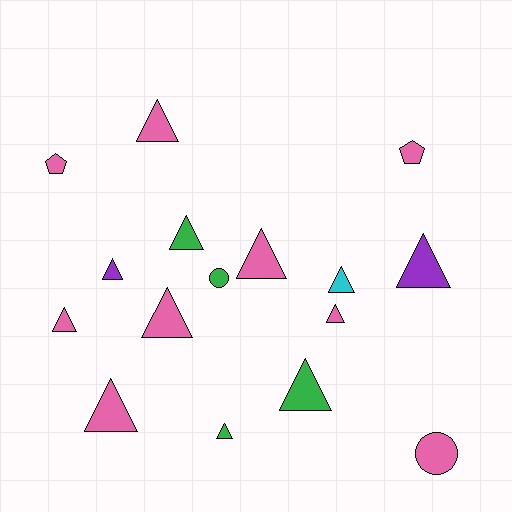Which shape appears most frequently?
Triangle, with 12 objects.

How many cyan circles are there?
There are no cyan circles.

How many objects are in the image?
There are 16 objects.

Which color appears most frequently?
Pink, with 9 objects.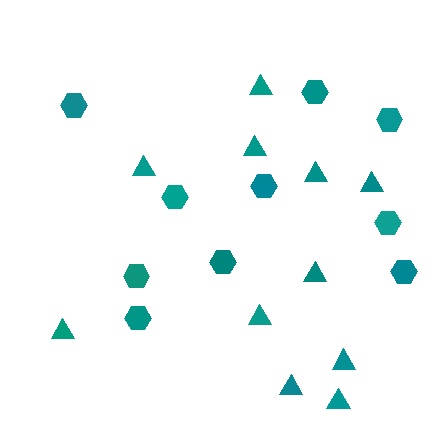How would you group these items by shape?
There are 2 groups: one group of hexagons (10) and one group of triangles (11).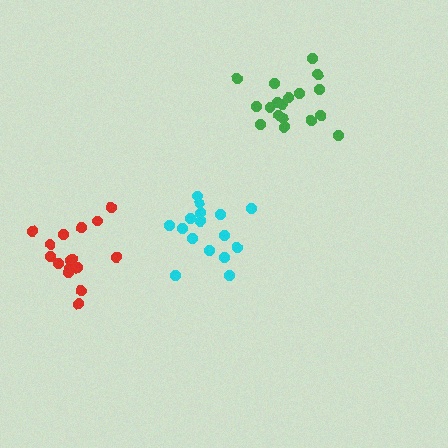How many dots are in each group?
Group 1: 16 dots, Group 2: 16 dots, Group 3: 18 dots (50 total).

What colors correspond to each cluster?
The clusters are colored: cyan, red, green.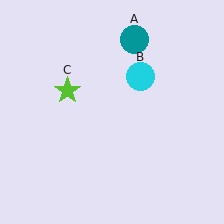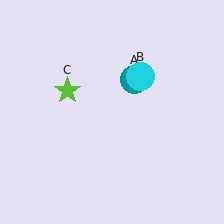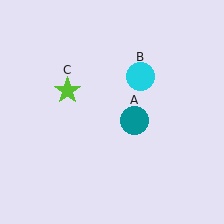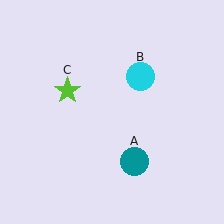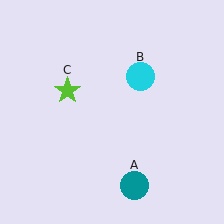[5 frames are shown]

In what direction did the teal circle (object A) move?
The teal circle (object A) moved down.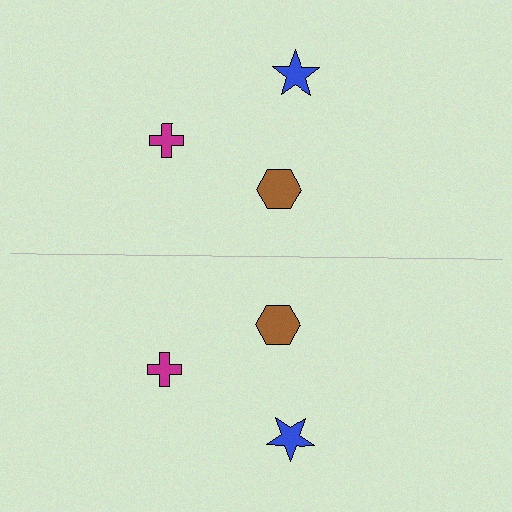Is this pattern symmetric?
Yes, this pattern has bilateral (reflection) symmetry.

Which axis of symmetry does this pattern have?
The pattern has a horizontal axis of symmetry running through the center of the image.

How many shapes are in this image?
There are 6 shapes in this image.